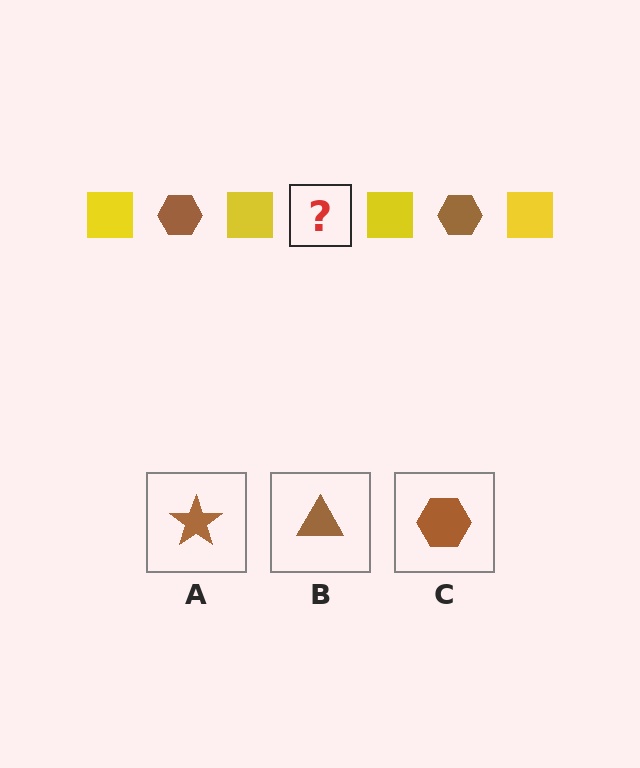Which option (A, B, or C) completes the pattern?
C.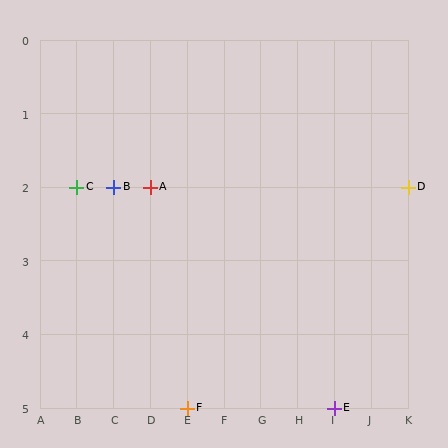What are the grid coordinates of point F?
Point F is at grid coordinates (E, 5).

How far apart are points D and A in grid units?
Points D and A are 7 columns apart.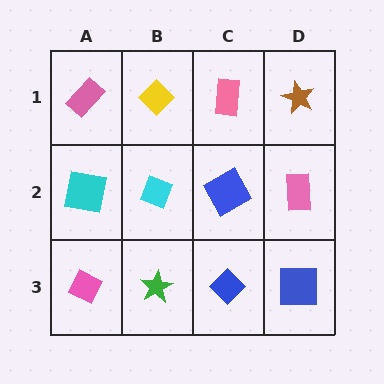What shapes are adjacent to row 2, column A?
A pink rectangle (row 1, column A), a pink diamond (row 3, column A), a cyan diamond (row 2, column B).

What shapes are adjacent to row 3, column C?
A blue square (row 2, column C), a green star (row 3, column B), a blue square (row 3, column D).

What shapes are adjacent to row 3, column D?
A pink rectangle (row 2, column D), a blue diamond (row 3, column C).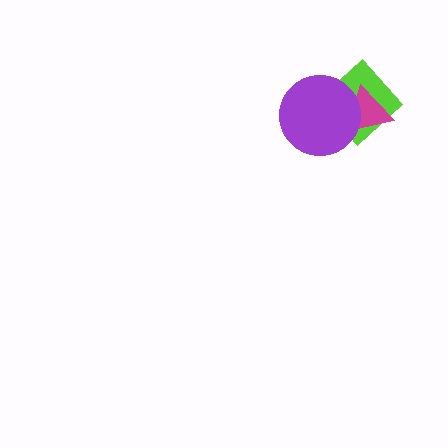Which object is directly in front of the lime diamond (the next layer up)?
The magenta triangle is directly in front of the lime diamond.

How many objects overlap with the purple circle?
2 objects overlap with the purple circle.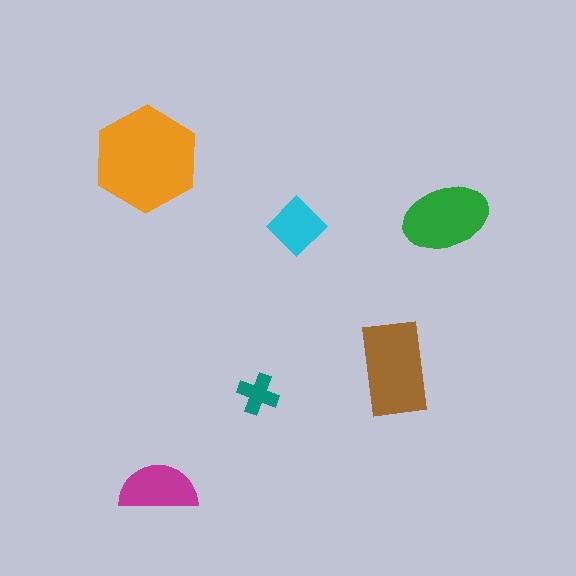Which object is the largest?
The orange hexagon.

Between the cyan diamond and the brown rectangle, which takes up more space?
The brown rectangle.